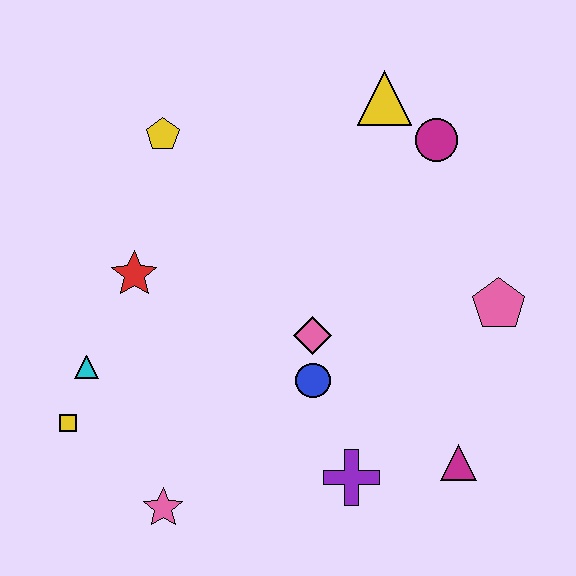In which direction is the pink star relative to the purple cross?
The pink star is to the left of the purple cross.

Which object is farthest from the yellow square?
The magenta circle is farthest from the yellow square.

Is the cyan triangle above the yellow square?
Yes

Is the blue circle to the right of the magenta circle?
No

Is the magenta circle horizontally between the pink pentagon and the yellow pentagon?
Yes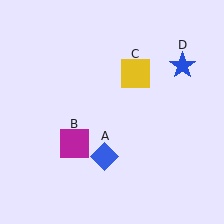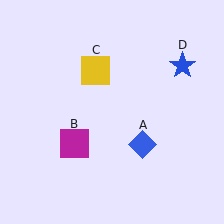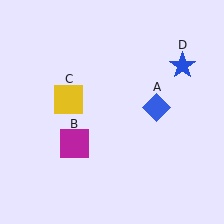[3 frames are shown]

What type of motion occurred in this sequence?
The blue diamond (object A), yellow square (object C) rotated counterclockwise around the center of the scene.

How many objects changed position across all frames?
2 objects changed position: blue diamond (object A), yellow square (object C).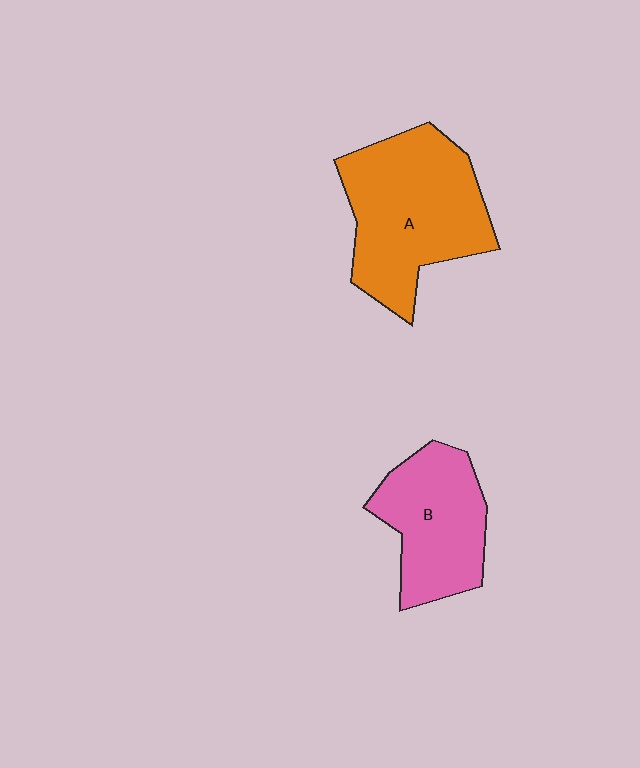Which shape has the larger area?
Shape A (orange).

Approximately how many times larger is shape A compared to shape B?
Approximately 1.4 times.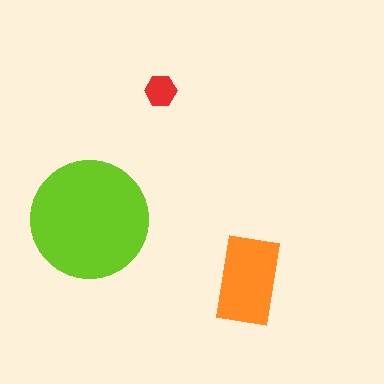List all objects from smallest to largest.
The red hexagon, the orange rectangle, the lime circle.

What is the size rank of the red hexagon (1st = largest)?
3rd.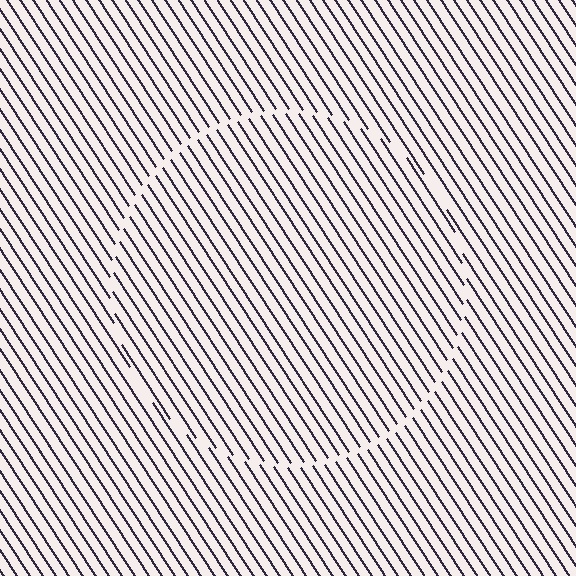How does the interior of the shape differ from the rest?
The interior of the shape contains the same grating, shifted by half a period — the contour is defined by the phase discontinuity where line-ends from the inner and outer gratings abut.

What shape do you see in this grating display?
An illusory circle. The interior of the shape contains the same grating, shifted by half a period — the contour is defined by the phase discontinuity where line-ends from the inner and outer gratings abut.